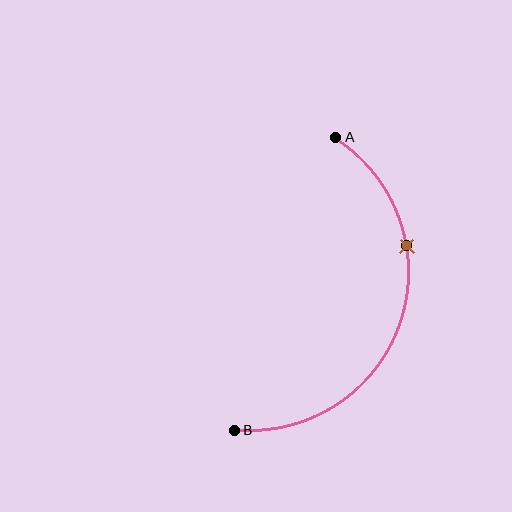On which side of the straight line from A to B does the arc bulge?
The arc bulges to the right of the straight line connecting A and B.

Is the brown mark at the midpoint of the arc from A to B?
No. The brown mark lies on the arc but is closer to endpoint A. The arc midpoint would be at the point on the curve equidistant along the arc from both A and B.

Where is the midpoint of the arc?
The arc midpoint is the point on the curve farthest from the straight line joining A and B. It sits to the right of that line.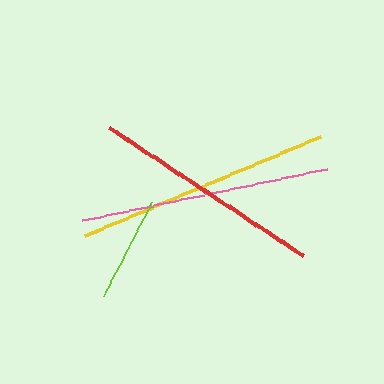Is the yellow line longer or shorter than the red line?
The yellow line is longer than the red line.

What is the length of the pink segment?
The pink segment is approximately 251 pixels long.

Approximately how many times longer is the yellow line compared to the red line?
The yellow line is approximately 1.1 times the length of the red line.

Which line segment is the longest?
The yellow line is the longest at approximately 257 pixels.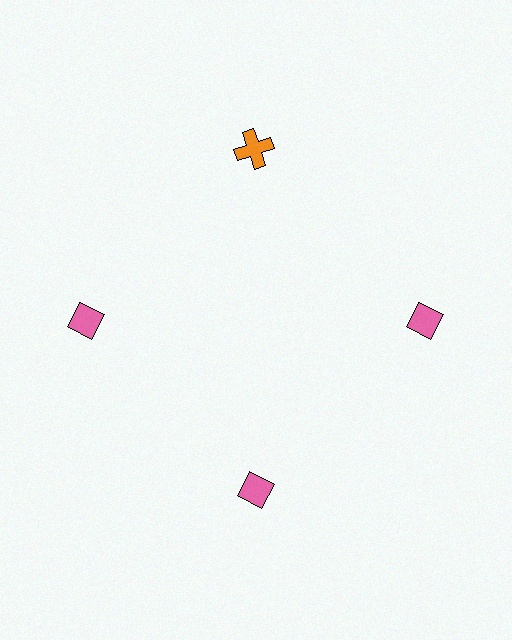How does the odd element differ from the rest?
It differs in both color (orange instead of pink) and shape (cross instead of diamond).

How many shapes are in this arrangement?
There are 4 shapes arranged in a ring pattern.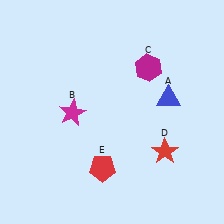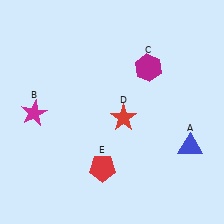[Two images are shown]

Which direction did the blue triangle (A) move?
The blue triangle (A) moved down.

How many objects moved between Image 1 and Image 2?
3 objects moved between the two images.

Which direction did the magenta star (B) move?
The magenta star (B) moved left.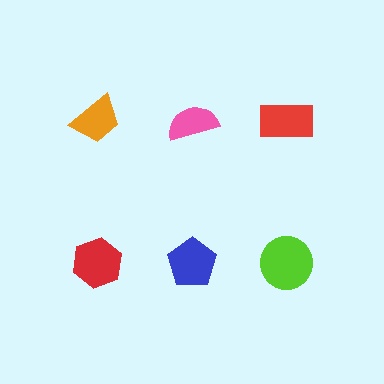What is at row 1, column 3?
A red rectangle.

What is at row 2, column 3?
A lime circle.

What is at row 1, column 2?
A pink semicircle.